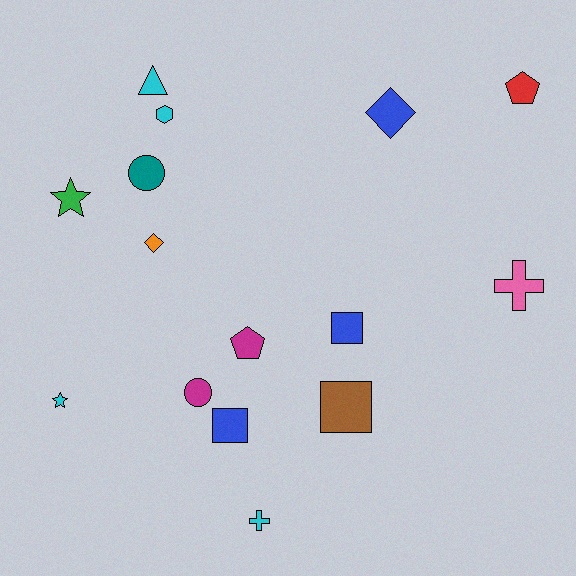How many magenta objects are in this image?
There are 2 magenta objects.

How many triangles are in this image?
There is 1 triangle.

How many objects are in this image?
There are 15 objects.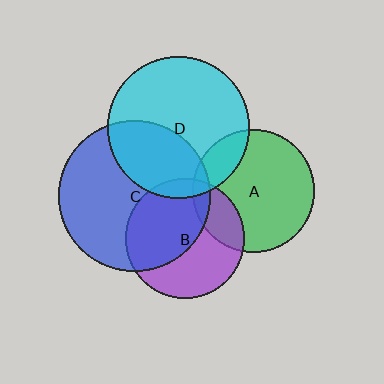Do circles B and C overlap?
Yes.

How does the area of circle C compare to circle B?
Approximately 1.6 times.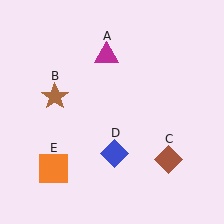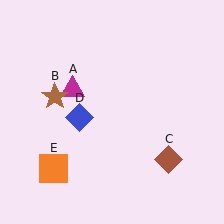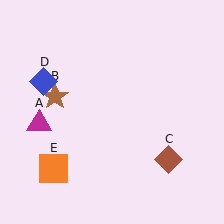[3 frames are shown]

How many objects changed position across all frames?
2 objects changed position: magenta triangle (object A), blue diamond (object D).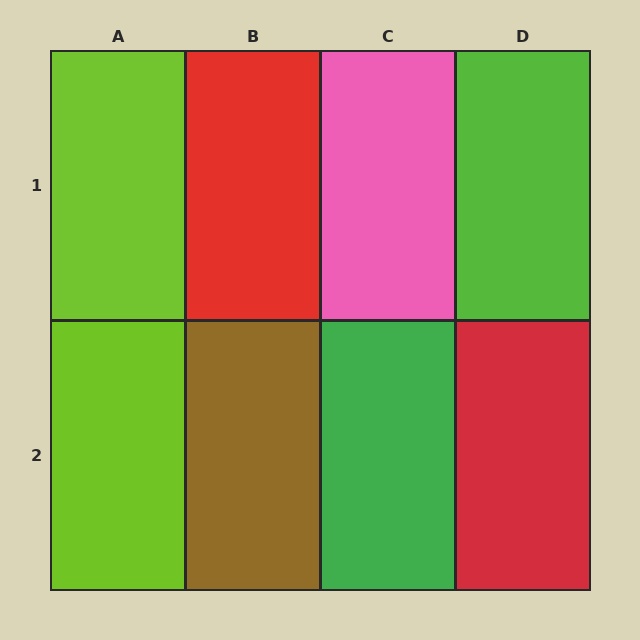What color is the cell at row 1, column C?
Pink.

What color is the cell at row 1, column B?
Red.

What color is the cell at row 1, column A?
Lime.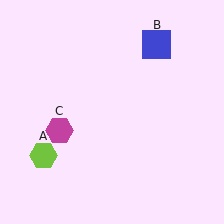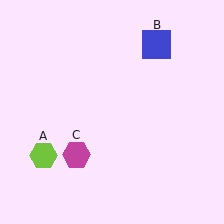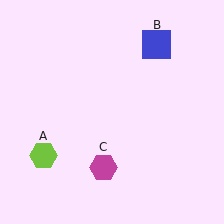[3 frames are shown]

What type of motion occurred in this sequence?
The magenta hexagon (object C) rotated counterclockwise around the center of the scene.